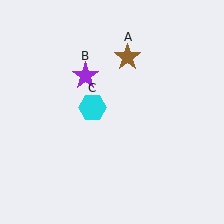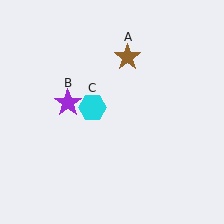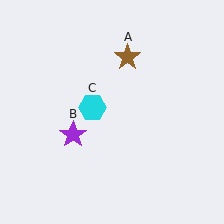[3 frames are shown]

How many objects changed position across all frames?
1 object changed position: purple star (object B).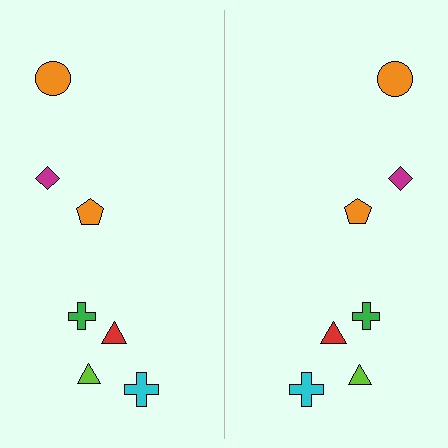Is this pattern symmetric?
Yes, this pattern has bilateral (reflection) symmetry.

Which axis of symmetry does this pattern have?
The pattern has a vertical axis of symmetry running through the center of the image.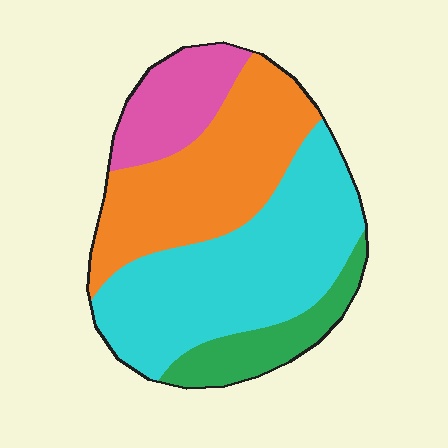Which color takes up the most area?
Cyan, at roughly 40%.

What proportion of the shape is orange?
Orange covers roughly 30% of the shape.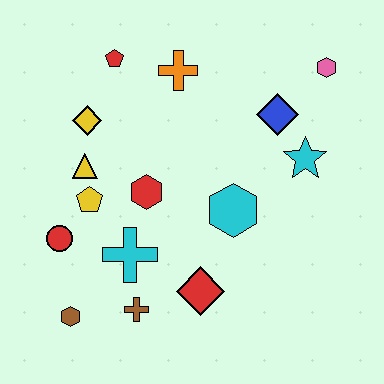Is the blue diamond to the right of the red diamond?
Yes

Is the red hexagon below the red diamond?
No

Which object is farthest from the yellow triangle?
The pink hexagon is farthest from the yellow triangle.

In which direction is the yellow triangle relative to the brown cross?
The yellow triangle is above the brown cross.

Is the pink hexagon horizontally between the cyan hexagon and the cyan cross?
No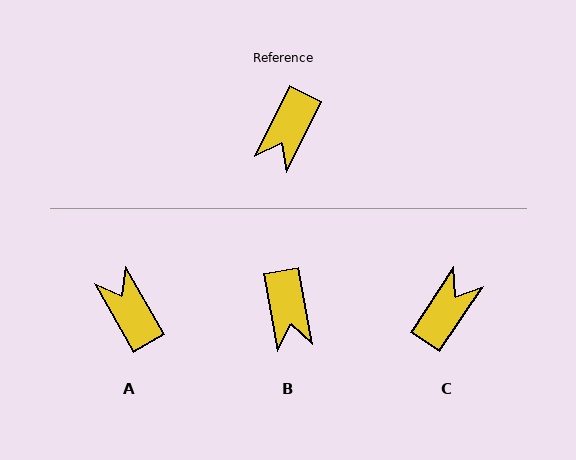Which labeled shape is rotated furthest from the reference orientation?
C, about 172 degrees away.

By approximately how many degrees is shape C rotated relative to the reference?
Approximately 172 degrees counter-clockwise.